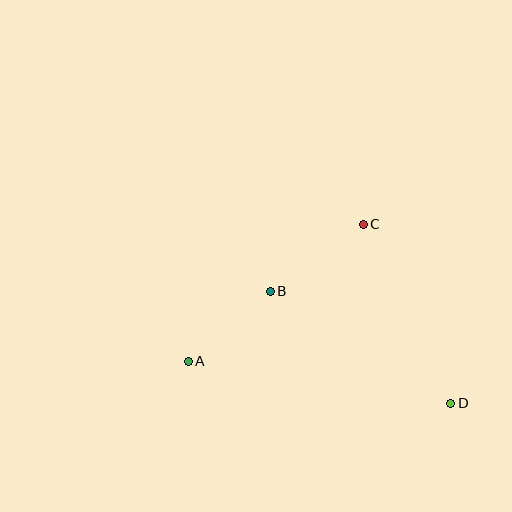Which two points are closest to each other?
Points A and B are closest to each other.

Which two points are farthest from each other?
Points A and D are farthest from each other.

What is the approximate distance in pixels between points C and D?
The distance between C and D is approximately 199 pixels.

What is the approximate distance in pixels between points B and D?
The distance between B and D is approximately 212 pixels.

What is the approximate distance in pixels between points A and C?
The distance between A and C is approximately 223 pixels.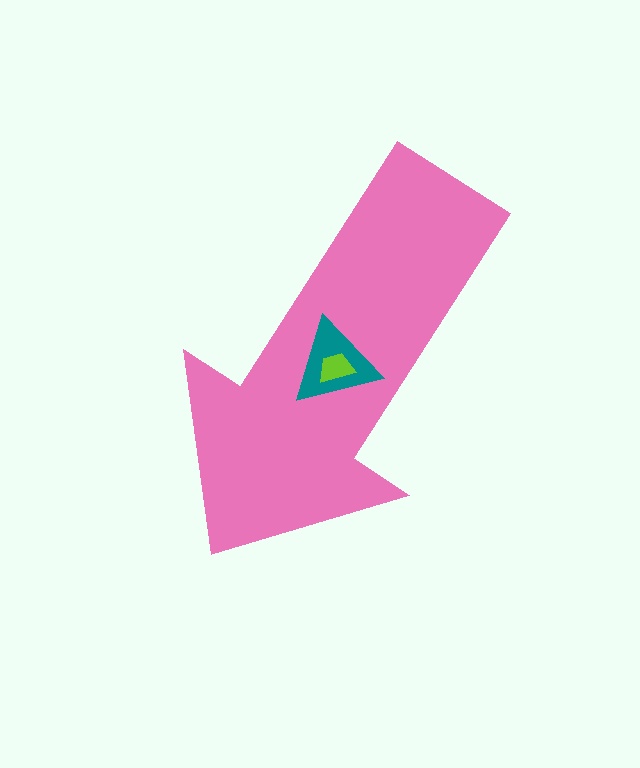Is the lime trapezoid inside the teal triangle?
Yes.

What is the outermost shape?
The pink arrow.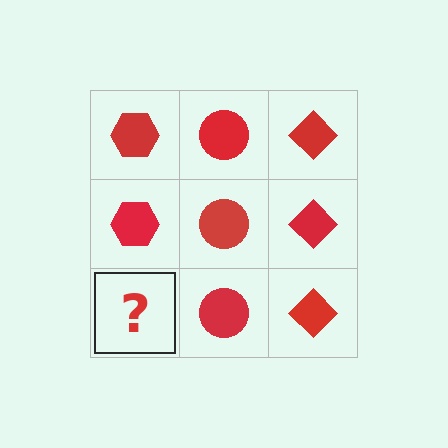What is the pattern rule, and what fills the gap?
The rule is that each column has a consistent shape. The gap should be filled with a red hexagon.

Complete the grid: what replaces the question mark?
The question mark should be replaced with a red hexagon.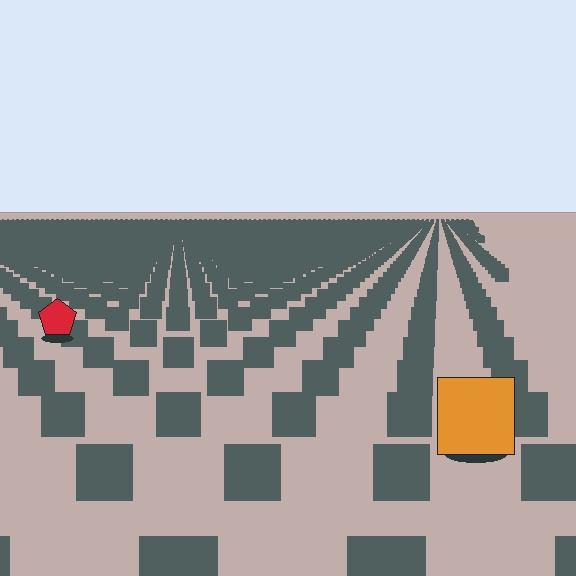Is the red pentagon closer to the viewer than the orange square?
No. The orange square is closer — you can tell from the texture gradient: the ground texture is coarser near it.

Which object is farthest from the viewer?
The red pentagon is farthest from the viewer. It appears smaller and the ground texture around it is denser.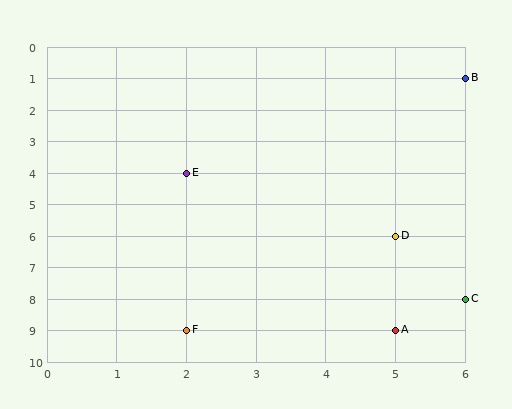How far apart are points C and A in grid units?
Points C and A are 1 column and 1 row apart (about 1.4 grid units diagonally).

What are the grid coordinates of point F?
Point F is at grid coordinates (2, 9).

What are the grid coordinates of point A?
Point A is at grid coordinates (5, 9).